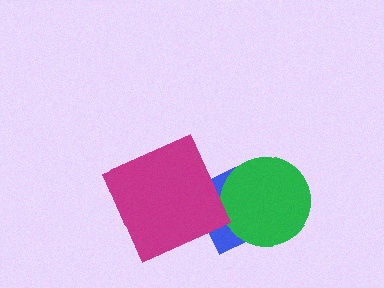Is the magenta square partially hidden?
No, no other shape covers it.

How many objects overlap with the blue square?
2 objects overlap with the blue square.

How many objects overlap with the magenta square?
1 object overlaps with the magenta square.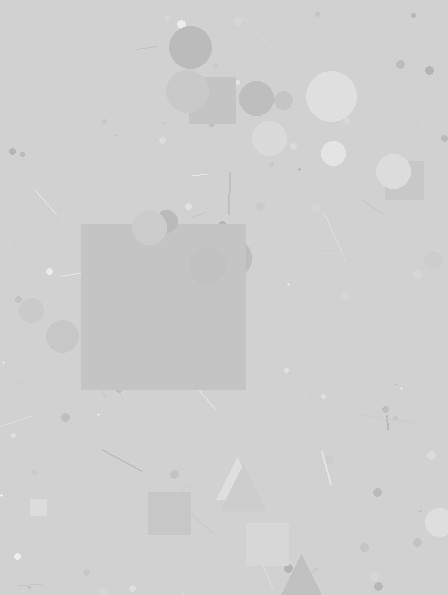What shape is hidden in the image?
A square is hidden in the image.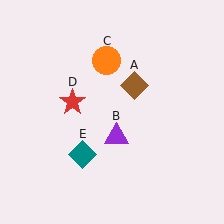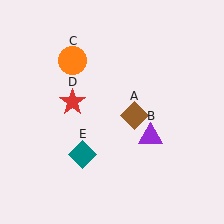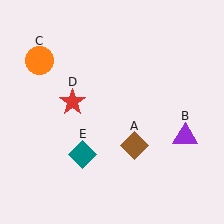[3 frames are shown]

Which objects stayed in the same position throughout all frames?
Red star (object D) and teal diamond (object E) remained stationary.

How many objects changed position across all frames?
3 objects changed position: brown diamond (object A), purple triangle (object B), orange circle (object C).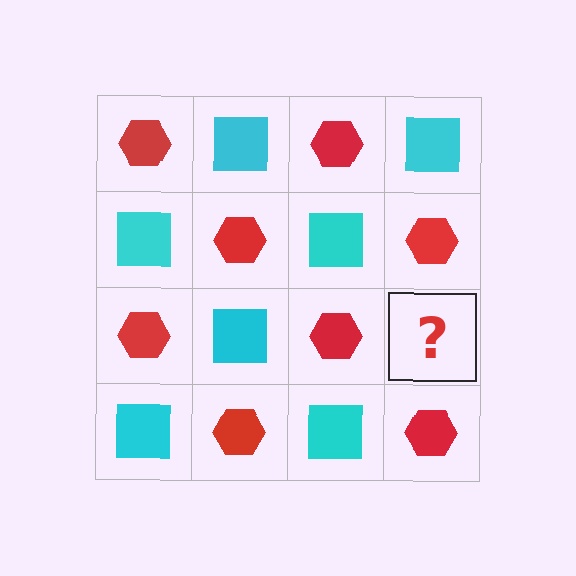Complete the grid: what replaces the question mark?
The question mark should be replaced with a cyan square.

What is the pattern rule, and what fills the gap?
The rule is that it alternates red hexagon and cyan square in a checkerboard pattern. The gap should be filled with a cyan square.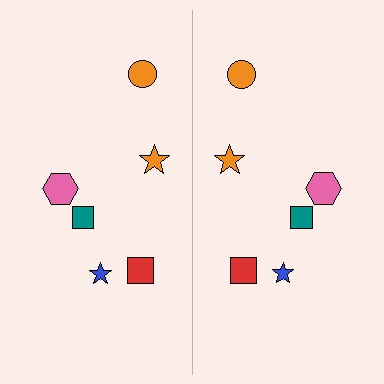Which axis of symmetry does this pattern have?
The pattern has a vertical axis of symmetry running through the center of the image.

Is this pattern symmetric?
Yes, this pattern has bilateral (reflection) symmetry.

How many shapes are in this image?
There are 12 shapes in this image.